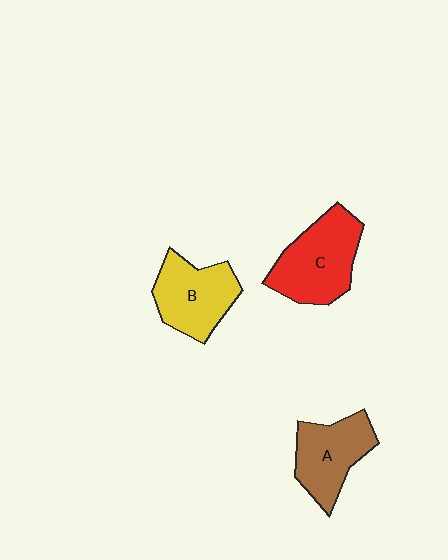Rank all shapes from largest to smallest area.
From largest to smallest: C (red), B (yellow), A (brown).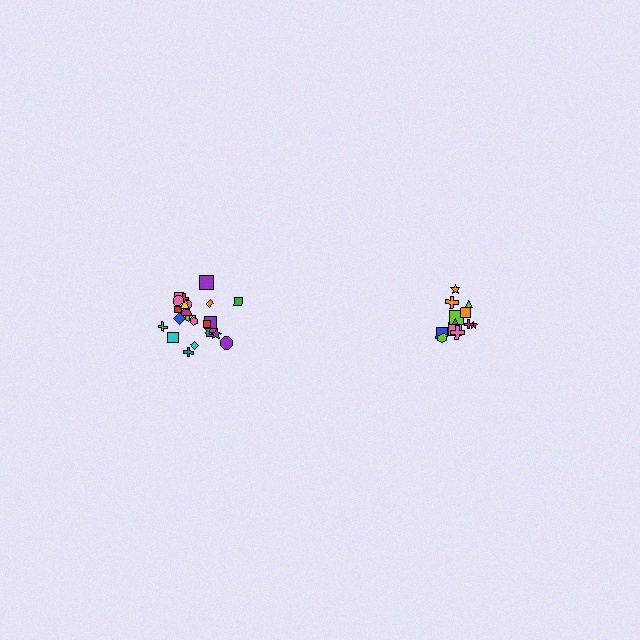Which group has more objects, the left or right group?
The left group.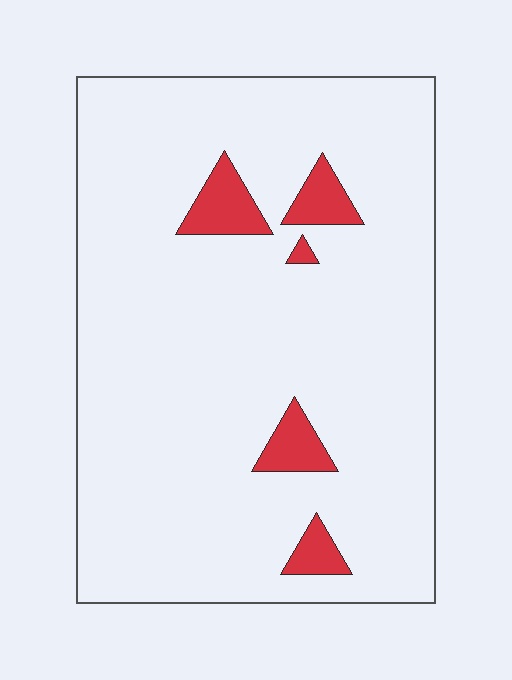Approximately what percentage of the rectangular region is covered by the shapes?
Approximately 5%.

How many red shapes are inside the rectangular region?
5.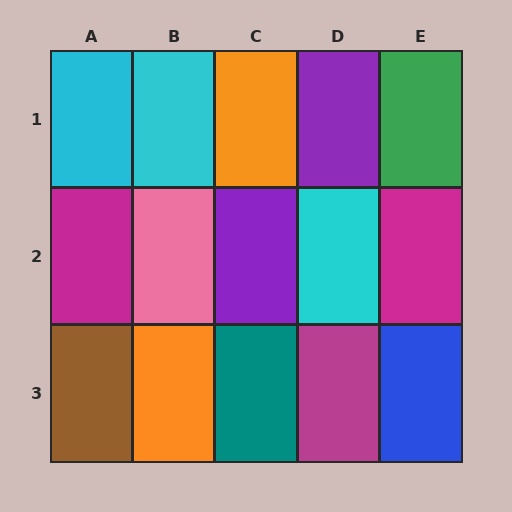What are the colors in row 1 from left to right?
Cyan, cyan, orange, purple, green.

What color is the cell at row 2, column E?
Magenta.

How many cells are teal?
1 cell is teal.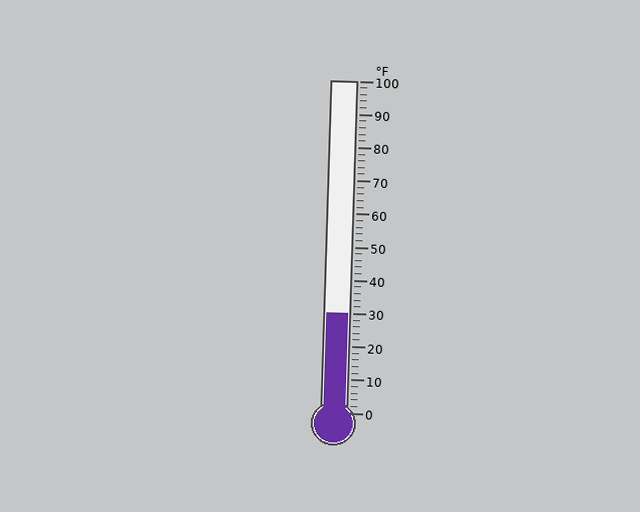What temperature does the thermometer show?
The thermometer shows approximately 30°F.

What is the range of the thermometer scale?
The thermometer scale ranges from 0°F to 100°F.